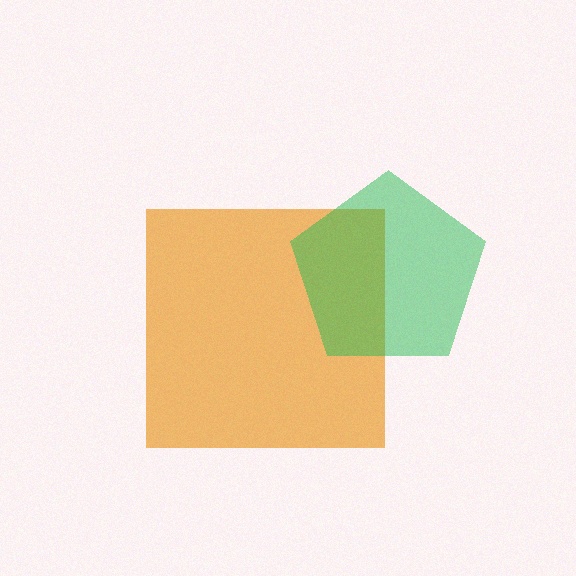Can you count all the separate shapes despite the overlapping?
Yes, there are 2 separate shapes.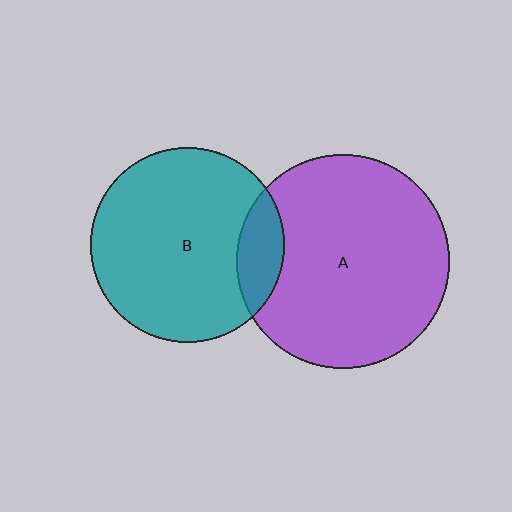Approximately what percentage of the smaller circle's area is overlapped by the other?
Approximately 15%.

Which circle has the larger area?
Circle A (purple).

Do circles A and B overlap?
Yes.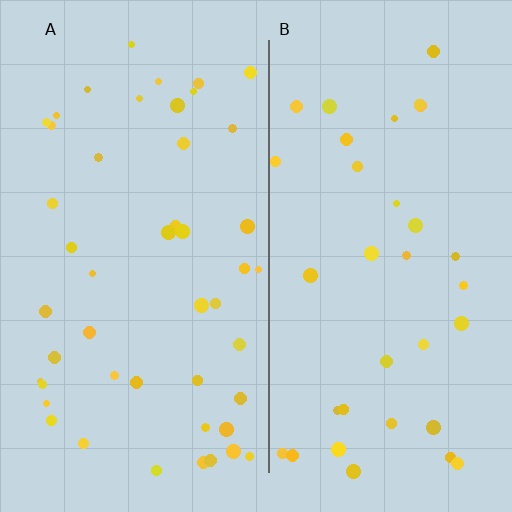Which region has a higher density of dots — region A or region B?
A (the left).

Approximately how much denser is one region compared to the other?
Approximately 1.4× — region A over region B.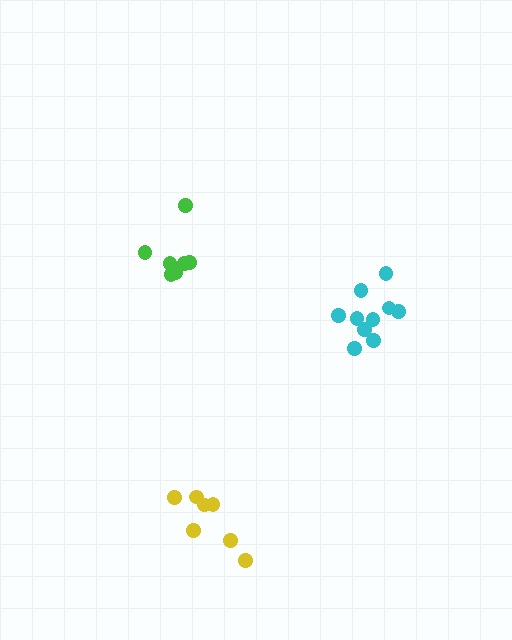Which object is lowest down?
The yellow cluster is bottommost.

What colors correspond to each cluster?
The clusters are colored: yellow, cyan, green.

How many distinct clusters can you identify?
There are 3 distinct clusters.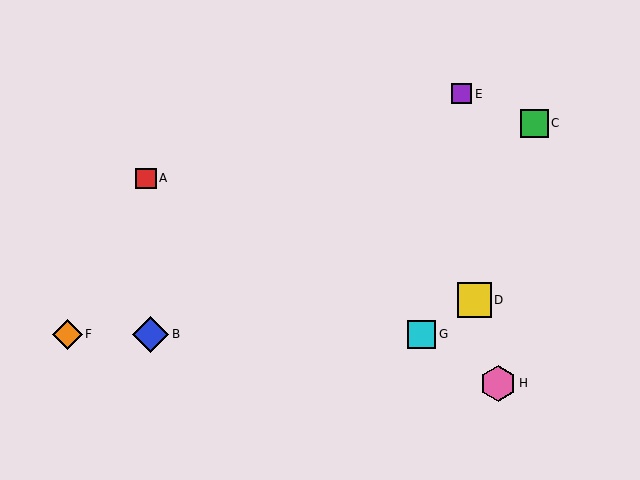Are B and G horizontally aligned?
Yes, both are at y≈334.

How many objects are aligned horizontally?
3 objects (B, F, G) are aligned horizontally.